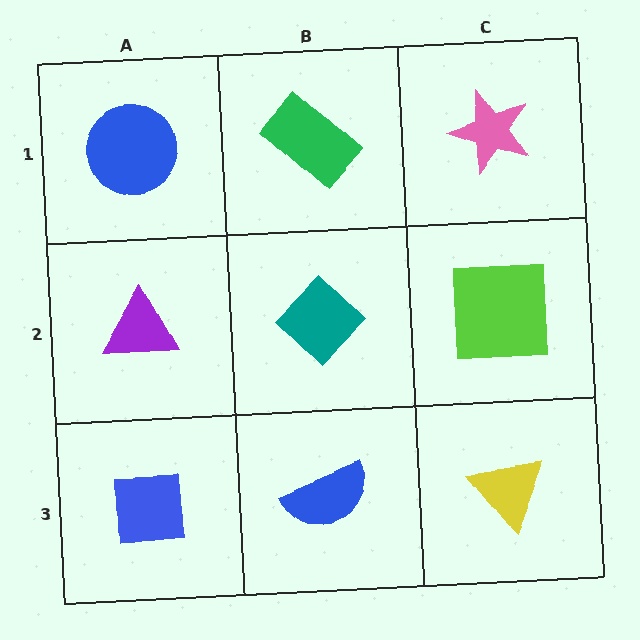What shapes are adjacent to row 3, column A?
A purple triangle (row 2, column A), a blue semicircle (row 3, column B).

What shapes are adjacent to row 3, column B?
A teal diamond (row 2, column B), a blue square (row 3, column A), a yellow triangle (row 3, column C).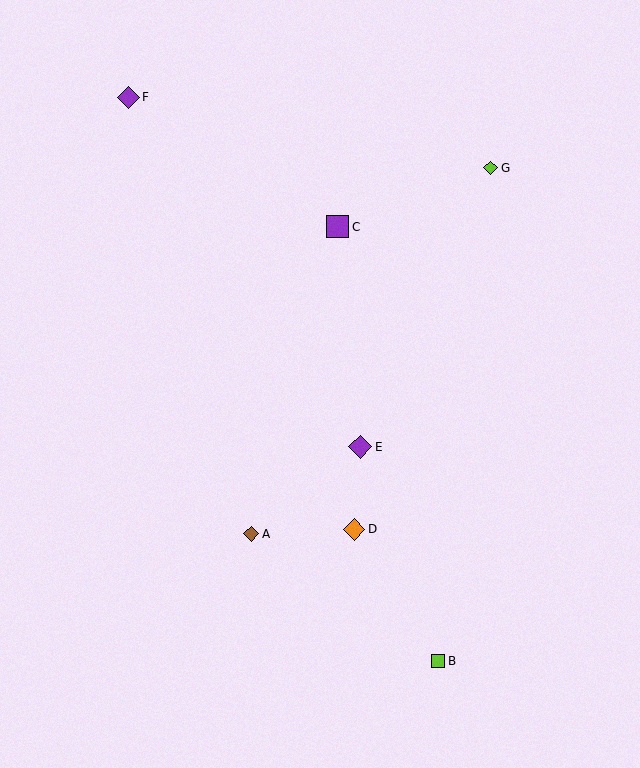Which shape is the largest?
The purple diamond (labeled E) is the largest.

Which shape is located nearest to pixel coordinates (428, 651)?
The lime square (labeled B) at (438, 661) is nearest to that location.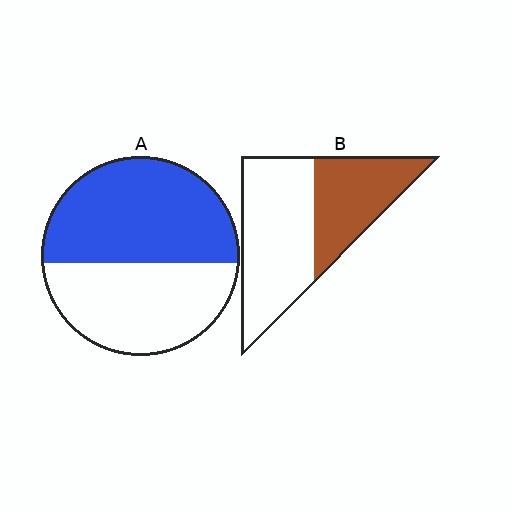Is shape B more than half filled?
No.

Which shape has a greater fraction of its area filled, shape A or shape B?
Shape A.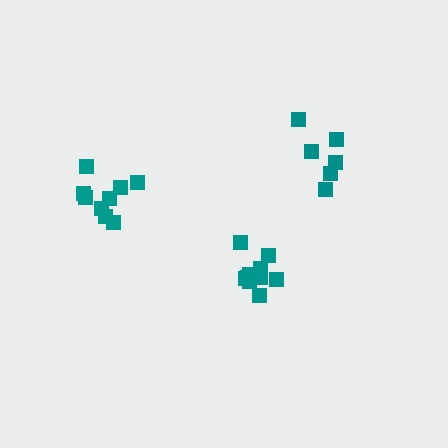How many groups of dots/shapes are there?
There are 3 groups.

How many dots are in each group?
Group 1: 11 dots, Group 2: 6 dots, Group 3: 9 dots (26 total).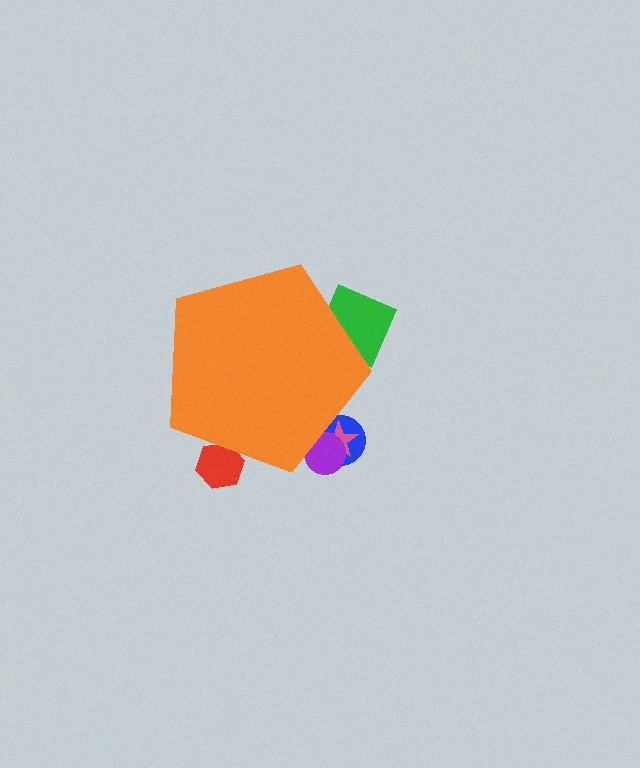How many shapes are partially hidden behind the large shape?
5 shapes are partially hidden.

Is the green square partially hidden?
Yes, the green square is partially hidden behind the orange pentagon.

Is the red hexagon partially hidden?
Yes, the red hexagon is partially hidden behind the orange pentagon.